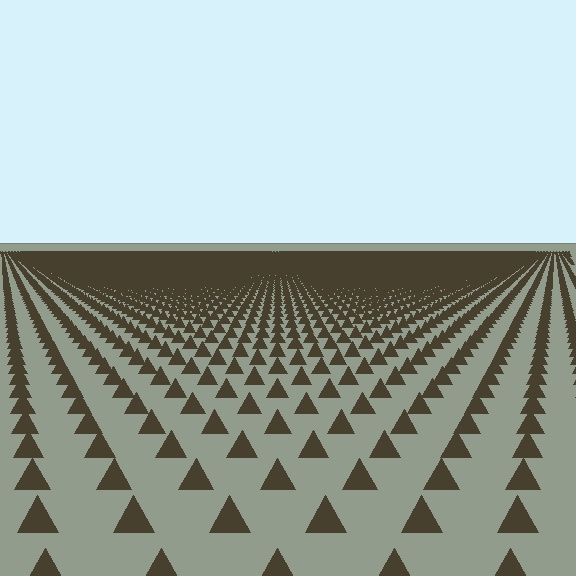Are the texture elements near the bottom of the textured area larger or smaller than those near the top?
Larger. Near the bottom, elements are closer to the viewer and appear at a bigger on-screen size.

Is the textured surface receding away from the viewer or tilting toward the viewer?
The surface is receding away from the viewer. Texture elements get smaller and denser toward the top.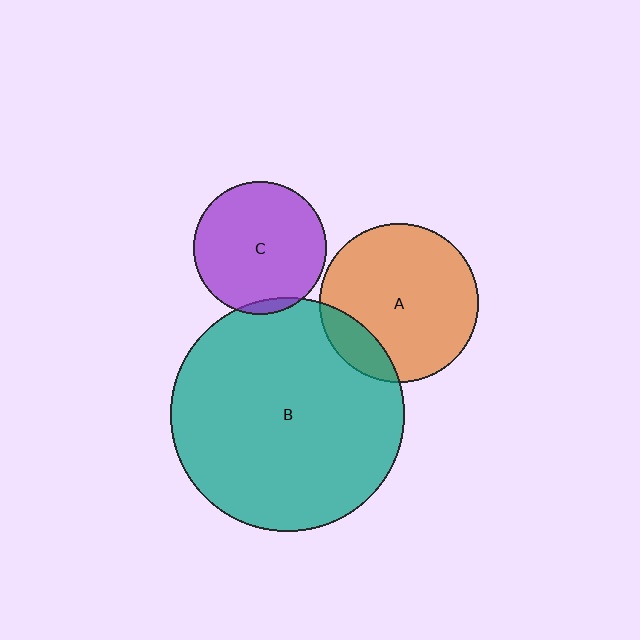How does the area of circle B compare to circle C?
Approximately 3.1 times.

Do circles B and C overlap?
Yes.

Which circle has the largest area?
Circle B (teal).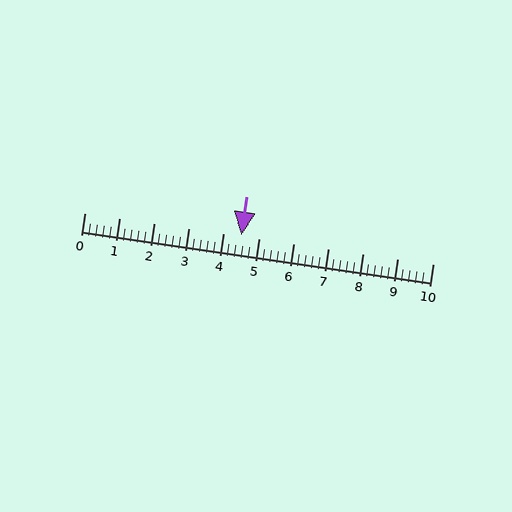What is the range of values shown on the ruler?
The ruler shows values from 0 to 10.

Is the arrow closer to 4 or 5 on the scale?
The arrow is closer to 5.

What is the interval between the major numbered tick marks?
The major tick marks are spaced 1 units apart.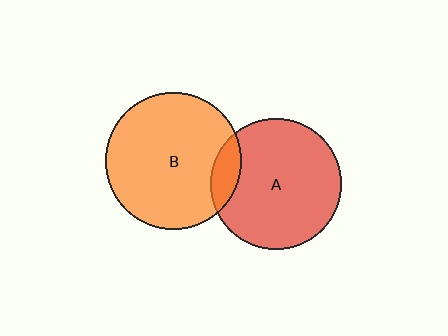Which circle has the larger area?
Circle B (orange).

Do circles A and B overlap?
Yes.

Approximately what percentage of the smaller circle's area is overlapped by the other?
Approximately 10%.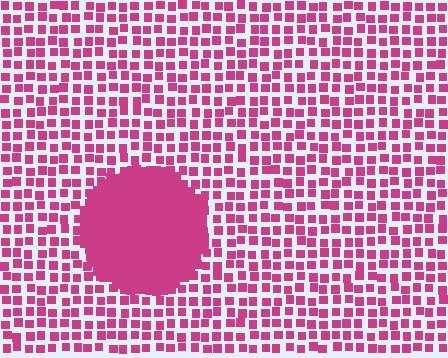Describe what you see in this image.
The image contains small magenta elements arranged at two different densities. A circle-shaped region is visible where the elements are more densely packed than the surrounding area.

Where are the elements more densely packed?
The elements are more densely packed inside the circle boundary.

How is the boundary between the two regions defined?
The boundary is defined by a change in element density (approximately 3.1x ratio). All elements are the same color, size, and shape.